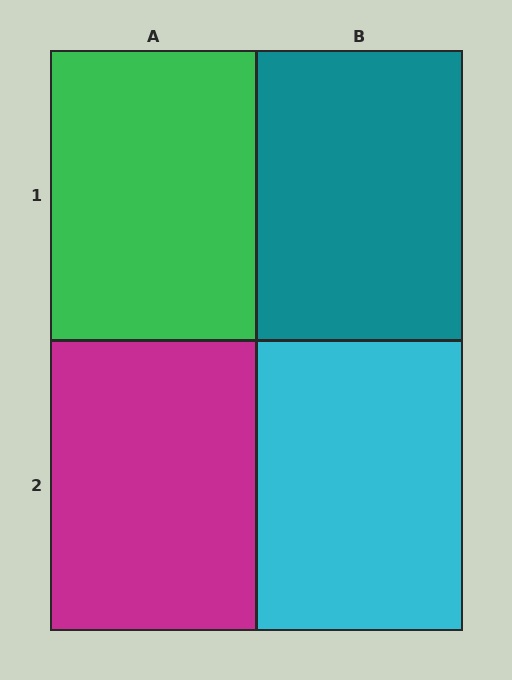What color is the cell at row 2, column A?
Magenta.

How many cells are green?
1 cell is green.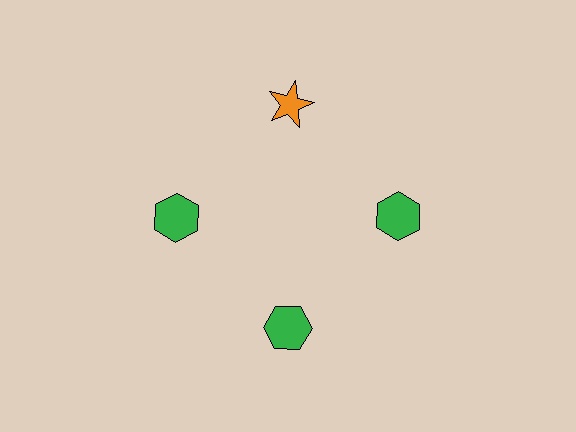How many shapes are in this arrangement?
There are 4 shapes arranged in a ring pattern.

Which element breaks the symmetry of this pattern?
The orange star at roughly the 12 o'clock position breaks the symmetry. All other shapes are green hexagons.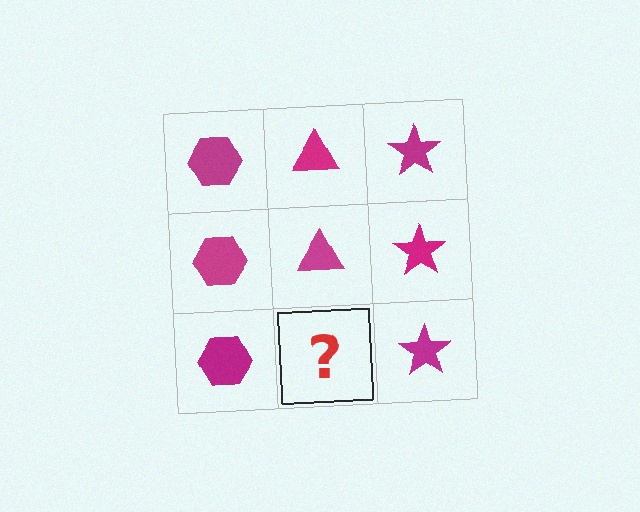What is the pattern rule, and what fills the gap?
The rule is that each column has a consistent shape. The gap should be filled with a magenta triangle.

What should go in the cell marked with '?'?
The missing cell should contain a magenta triangle.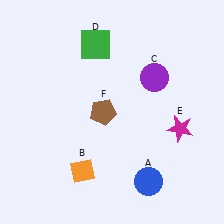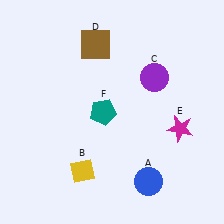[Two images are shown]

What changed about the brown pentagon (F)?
In Image 1, F is brown. In Image 2, it changed to teal.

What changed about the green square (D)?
In Image 1, D is green. In Image 2, it changed to brown.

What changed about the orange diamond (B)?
In Image 1, B is orange. In Image 2, it changed to yellow.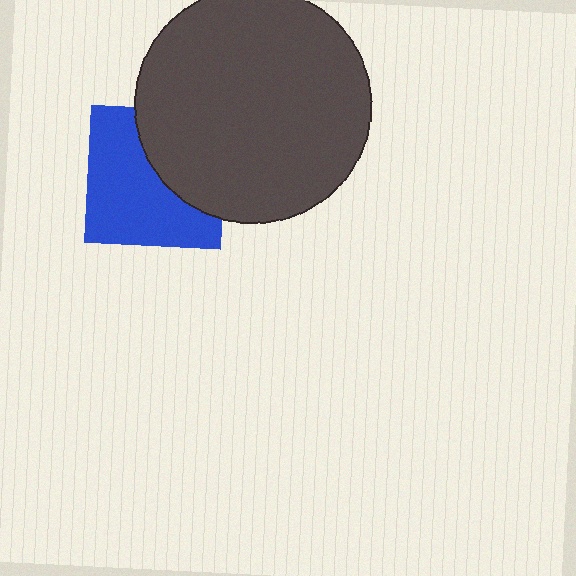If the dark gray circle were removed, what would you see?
You would see the complete blue square.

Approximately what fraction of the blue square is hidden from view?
Roughly 39% of the blue square is hidden behind the dark gray circle.